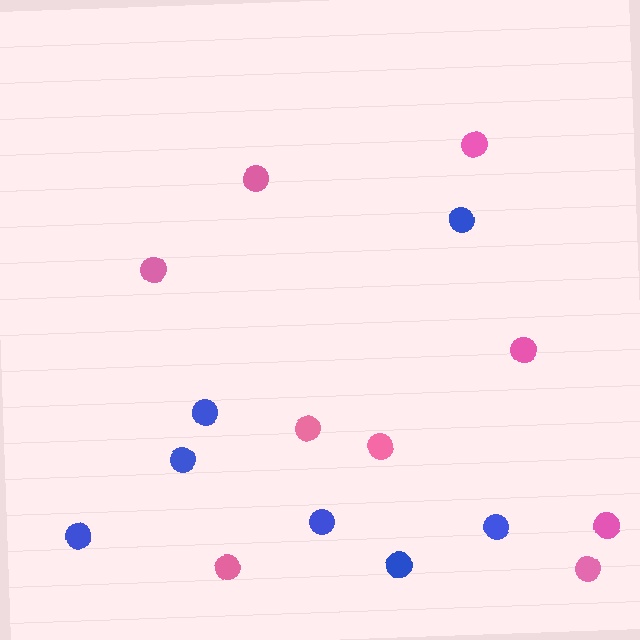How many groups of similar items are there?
There are 2 groups: one group of blue circles (7) and one group of pink circles (9).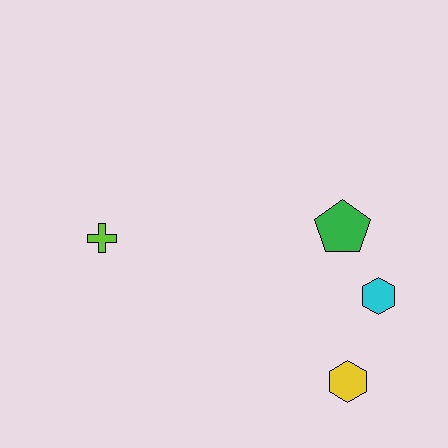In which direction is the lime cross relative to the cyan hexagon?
The lime cross is to the left of the cyan hexagon.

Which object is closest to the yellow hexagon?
The cyan hexagon is closest to the yellow hexagon.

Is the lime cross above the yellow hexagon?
Yes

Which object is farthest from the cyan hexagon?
The lime cross is farthest from the cyan hexagon.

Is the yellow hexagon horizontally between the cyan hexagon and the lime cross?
Yes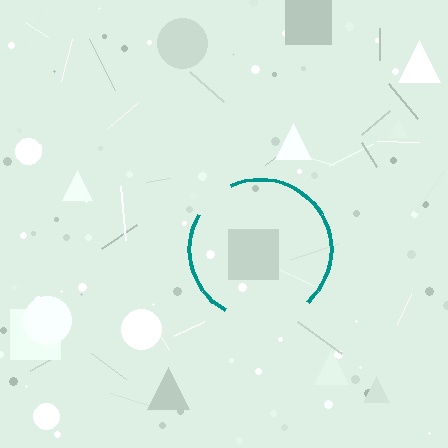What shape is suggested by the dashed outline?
The dashed outline suggests a circle.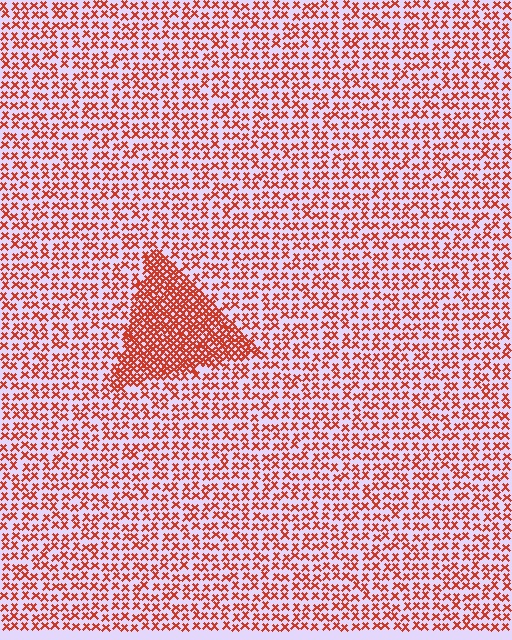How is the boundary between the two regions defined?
The boundary is defined by a change in element density (approximately 2.4x ratio). All elements are the same color, size, and shape.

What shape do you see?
I see a triangle.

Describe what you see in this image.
The image contains small red elements arranged at two different densities. A triangle-shaped region is visible where the elements are more densely packed than the surrounding area.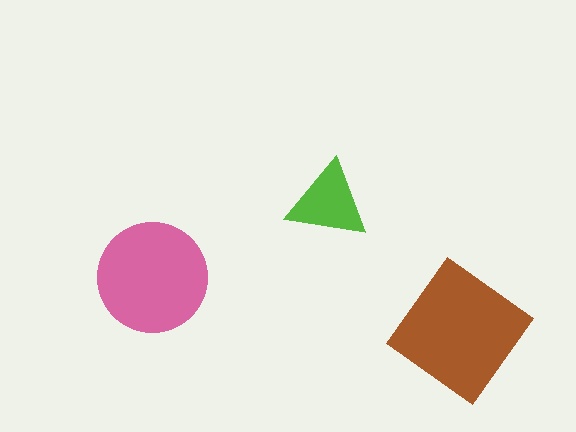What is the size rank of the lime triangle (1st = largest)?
3rd.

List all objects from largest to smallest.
The brown diamond, the pink circle, the lime triangle.